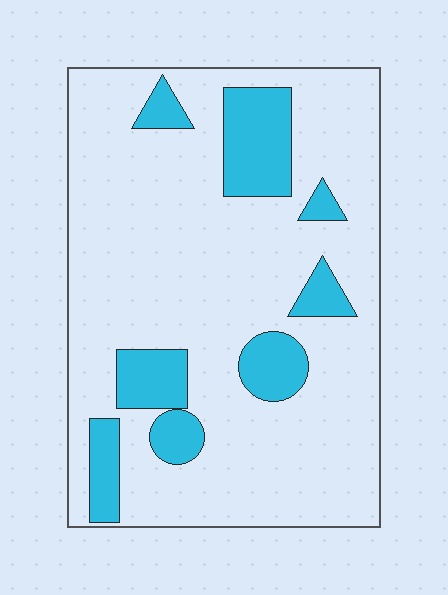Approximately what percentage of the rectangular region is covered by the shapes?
Approximately 20%.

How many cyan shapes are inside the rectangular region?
8.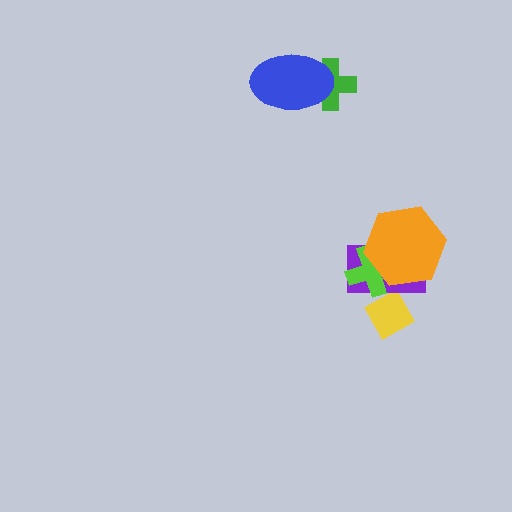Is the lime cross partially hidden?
Yes, it is partially covered by another shape.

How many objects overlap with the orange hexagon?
2 objects overlap with the orange hexagon.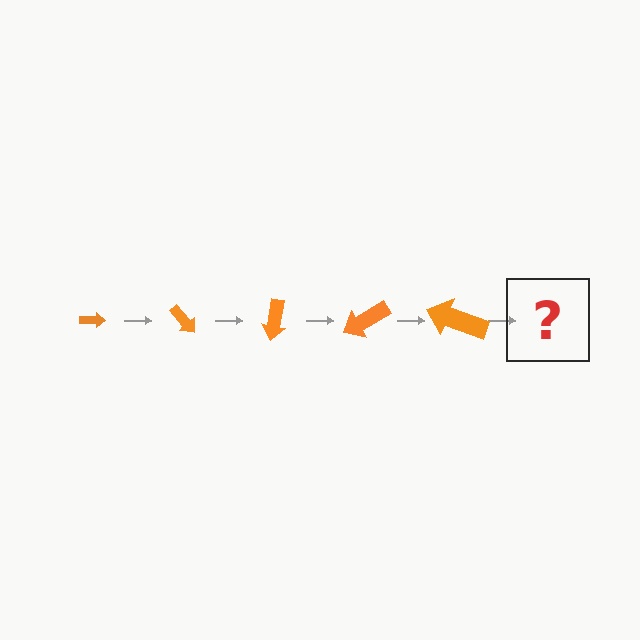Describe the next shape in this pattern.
It should be an arrow, larger than the previous one and rotated 250 degrees from the start.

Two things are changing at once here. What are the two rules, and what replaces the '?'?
The two rules are that the arrow grows larger each step and it rotates 50 degrees each step. The '?' should be an arrow, larger than the previous one and rotated 250 degrees from the start.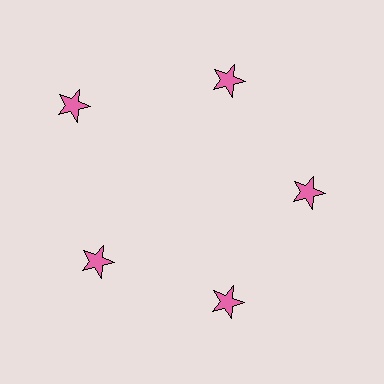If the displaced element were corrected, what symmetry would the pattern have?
It would have 5-fold rotational symmetry — the pattern would map onto itself every 72 degrees.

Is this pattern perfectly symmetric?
No. The 5 pink stars are arranged in a ring, but one element near the 10 o'clock position is pushed outward from the center, breaking the 5-fold rotational symmetry.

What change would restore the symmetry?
The symmetry would be restored by moving it inward, back onto the ring so that all 5 stars sit at equal angles and equal distance from the center.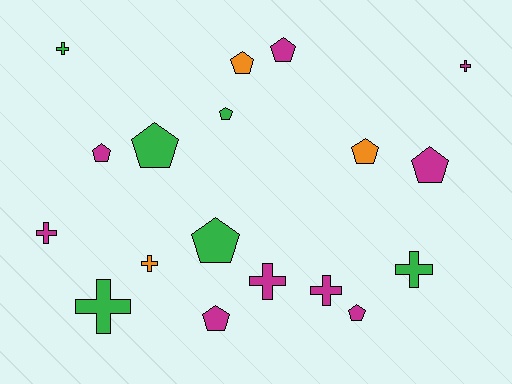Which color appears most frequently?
Magenta, with 9 objects.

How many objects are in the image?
There are 18 objects.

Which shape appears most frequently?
Pentagon, with 10 objects.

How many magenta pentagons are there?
There are 5 magenta pentagons.